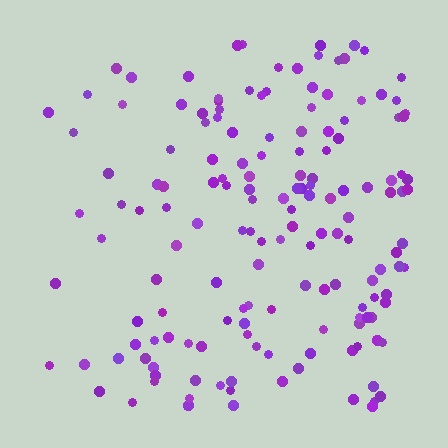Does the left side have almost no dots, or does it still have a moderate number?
Still a moderate number, just noticeably fewer than the right.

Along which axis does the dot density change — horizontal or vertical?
Horizontal.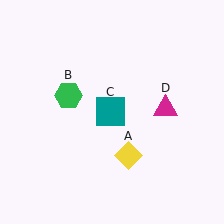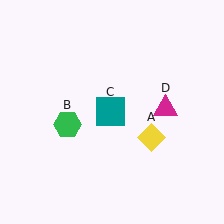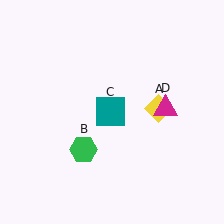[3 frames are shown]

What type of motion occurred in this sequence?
The yellow diamond (object A), green hexagon (object B) rotated counterclockwise around the center of the scene.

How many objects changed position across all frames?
2 objects changed position: yellow diamond (object A), green hexagon (object B).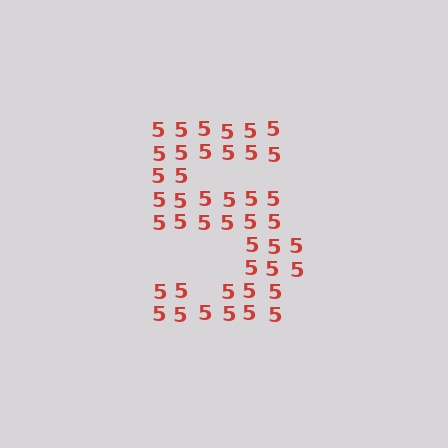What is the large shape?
The large shape is the digit 5.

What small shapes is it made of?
It is made of small digit 5's.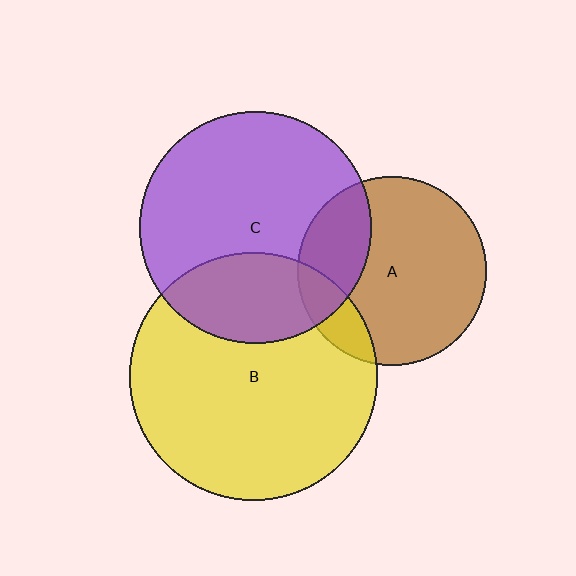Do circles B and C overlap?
Yes.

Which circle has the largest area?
Circle B (yellow).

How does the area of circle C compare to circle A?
Approximately 1.5 times.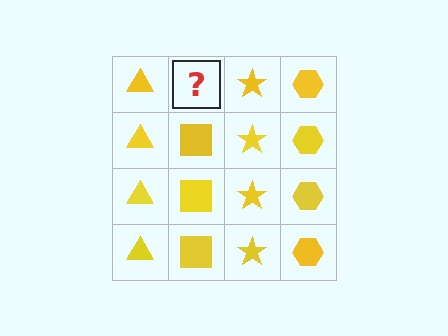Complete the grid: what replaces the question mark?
The question mark should be replaced with a yellow square.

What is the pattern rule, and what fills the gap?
The rule is that each column has a consistent shape. The gap should be filled with a yellow square.